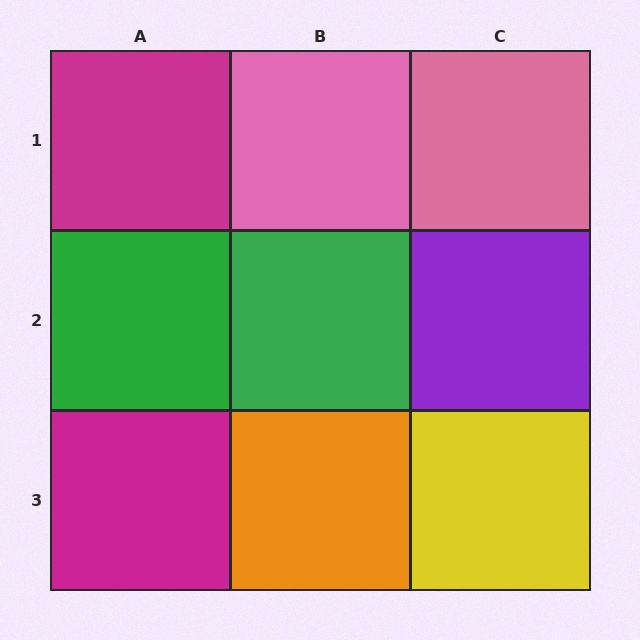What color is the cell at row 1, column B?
Pink.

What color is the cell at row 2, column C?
Purple.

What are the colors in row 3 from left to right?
Magenta, orange, yellow.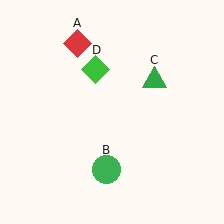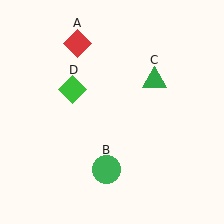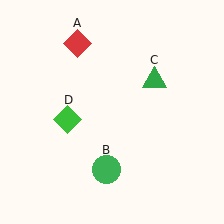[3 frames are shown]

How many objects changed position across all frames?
1 object changed position: green diamond (object D).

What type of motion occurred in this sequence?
The green diamond (object D) rotated counterclockwise around the center of the scene.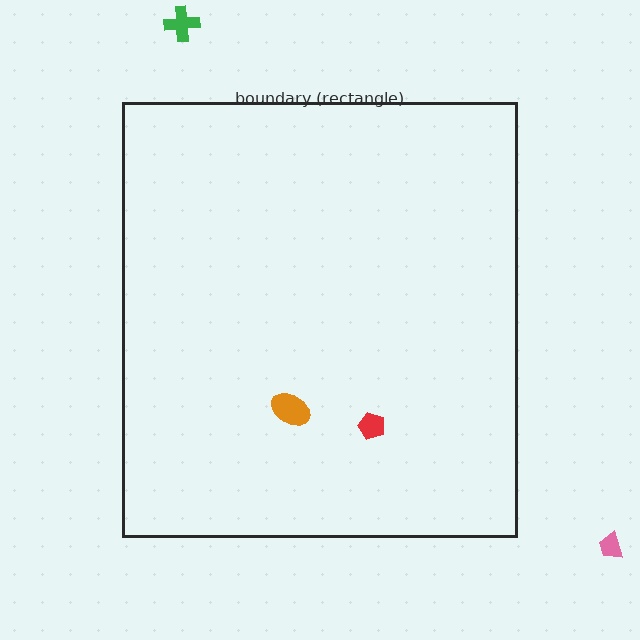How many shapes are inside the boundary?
2 inside, 2 outside.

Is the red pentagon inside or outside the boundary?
Inside.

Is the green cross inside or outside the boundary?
Outside.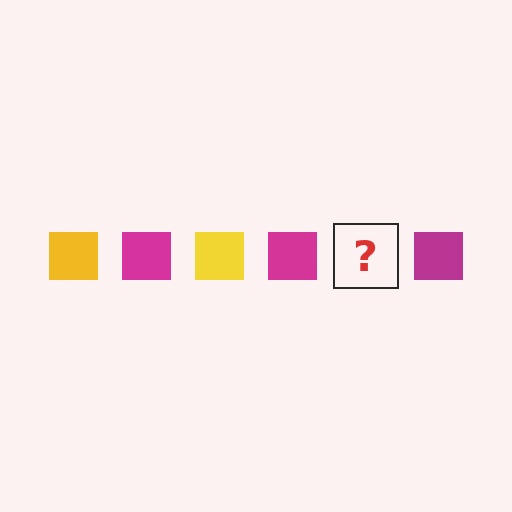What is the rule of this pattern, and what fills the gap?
The rule is that the pattern cycles through yellow, magenta squares. The gap should be filled with a yellow square.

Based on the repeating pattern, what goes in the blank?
The blank should be a yellow square.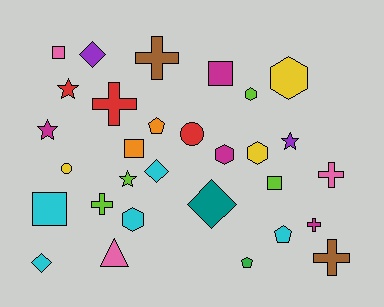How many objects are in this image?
There are 30 objects.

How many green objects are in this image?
There is 1 green object.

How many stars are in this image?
There are 4 stars.